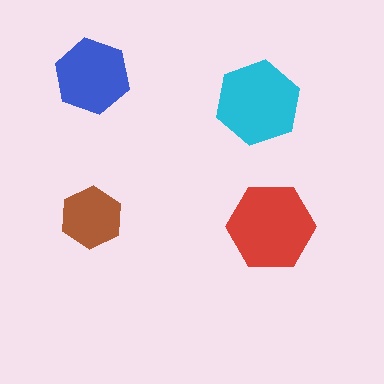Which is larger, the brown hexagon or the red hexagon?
The red one.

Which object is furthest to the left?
The brown hexagon is leftmost.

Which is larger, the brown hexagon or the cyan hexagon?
The cyan one.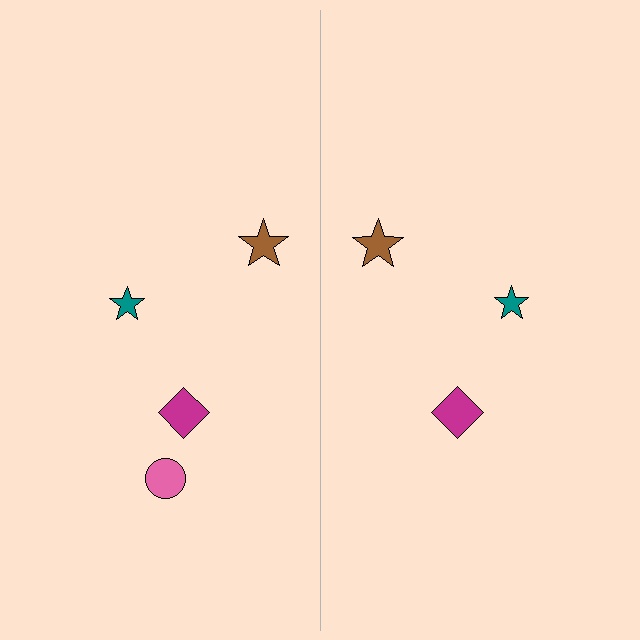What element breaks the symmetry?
A pink circle is missing from the right side.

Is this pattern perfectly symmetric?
No, the pattern is not perfectly symmetric. A pink circle is missing from the right side.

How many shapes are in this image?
There are 7 shapes in this image.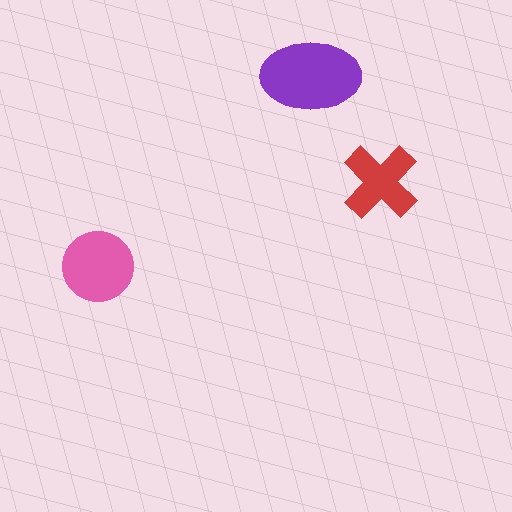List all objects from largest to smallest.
The purple ellipse, the pink circle, the red cross.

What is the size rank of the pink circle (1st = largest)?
2nd.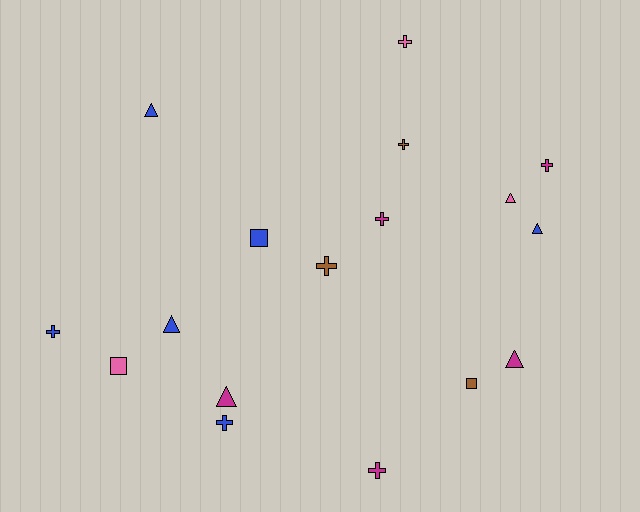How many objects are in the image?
There are 17 objects.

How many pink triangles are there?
There is 1 pink triangle.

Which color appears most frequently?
Blue, with 6 objects.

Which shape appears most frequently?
Cross, with 8 objects.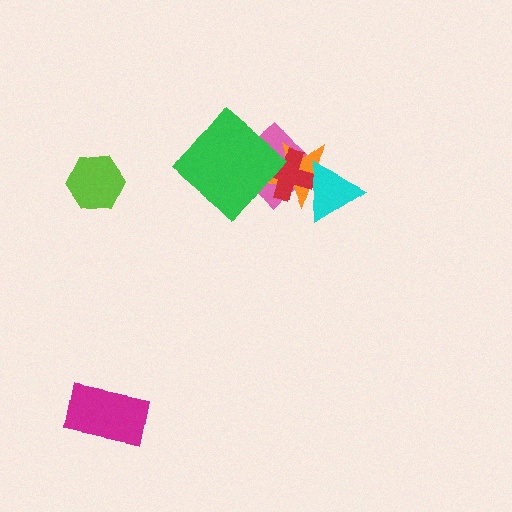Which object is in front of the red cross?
The cyan triangle is in front of the red cross.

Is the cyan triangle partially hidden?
No, no other shape covers it.